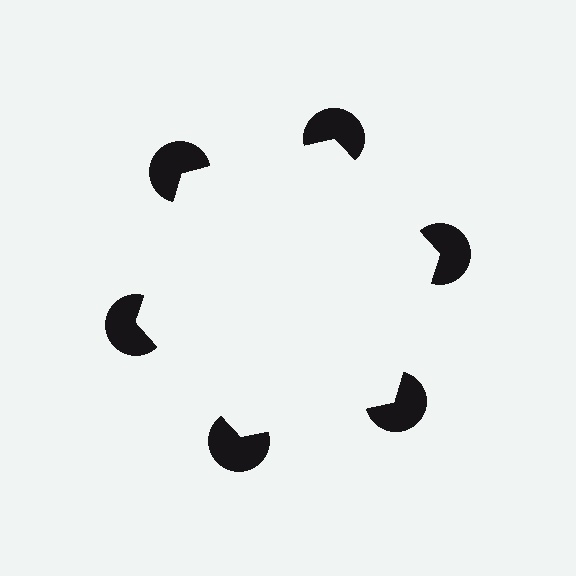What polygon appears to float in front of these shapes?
An illusory hexagon — its edges are inferred from the aligned wedge cuts in the pac-man discs, not physically drawn.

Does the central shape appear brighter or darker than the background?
It typically appears slightly brighter than the background, even though no actual brightness change is drawn.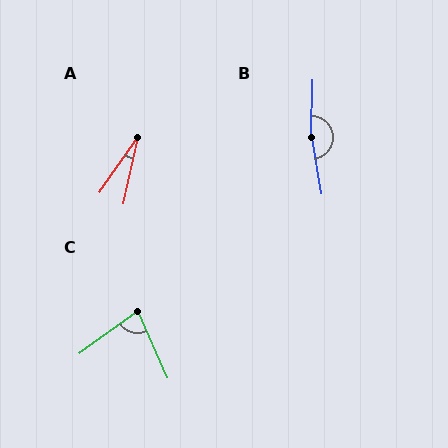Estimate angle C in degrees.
Approximately 78 degrees.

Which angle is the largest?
B, at approximately 169 degrees.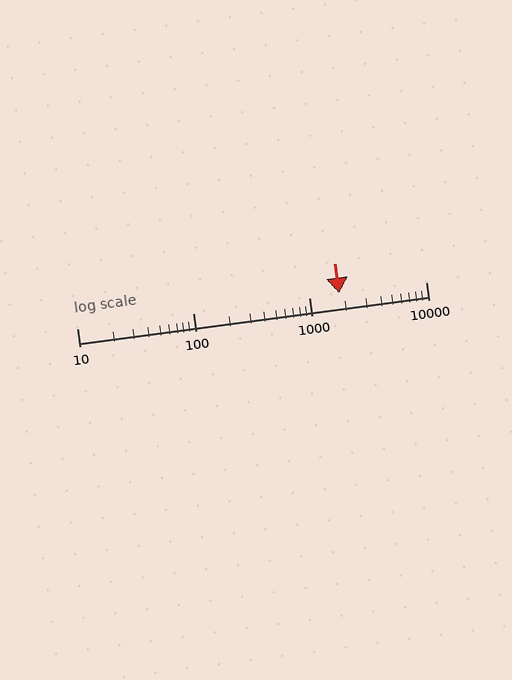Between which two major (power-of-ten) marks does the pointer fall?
The pointer is between 1000 and 10000.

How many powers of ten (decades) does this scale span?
The scale spans 3 decades, from 10 to 10000.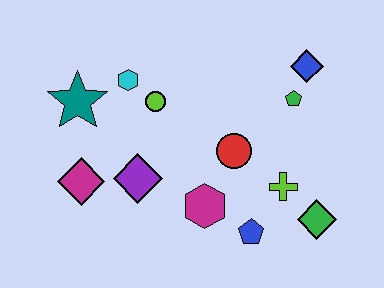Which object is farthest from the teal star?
The green diamond is farthest from the teal star.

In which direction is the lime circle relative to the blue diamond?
The lime circle is to the left of the blue diamond.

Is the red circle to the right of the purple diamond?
Yes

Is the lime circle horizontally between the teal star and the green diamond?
Yes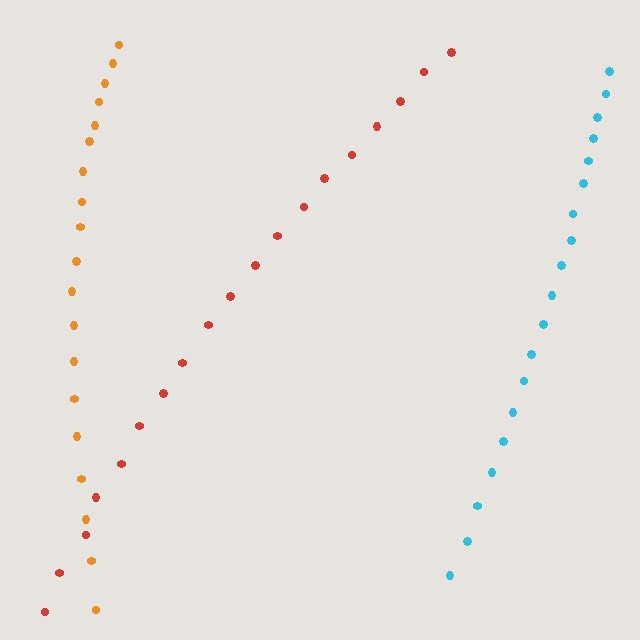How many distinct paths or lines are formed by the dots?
There are 3 distinct paths.